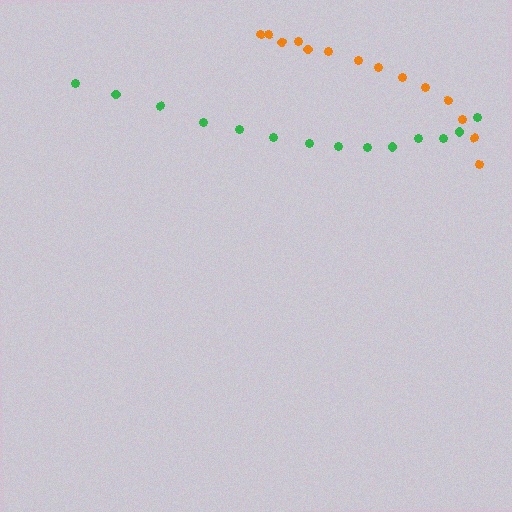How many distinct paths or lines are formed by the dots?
There are 2 distinct paths.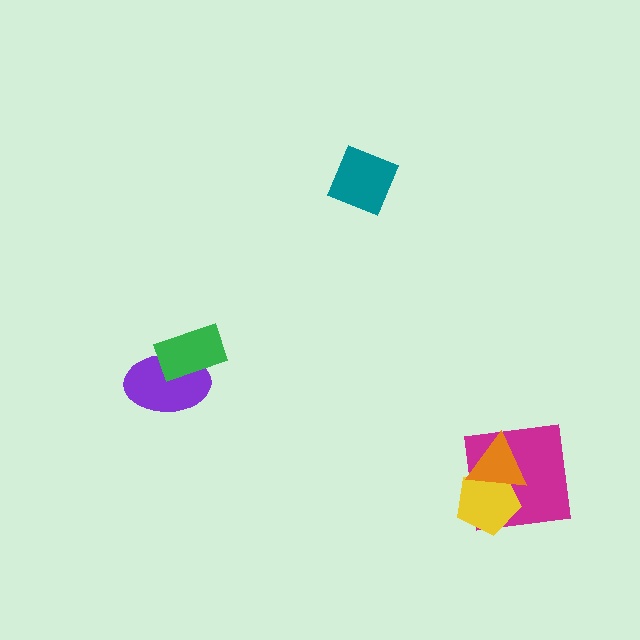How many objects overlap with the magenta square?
2 objects overlap with the magenta square.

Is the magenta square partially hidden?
Yes, it is partially covered by another shape.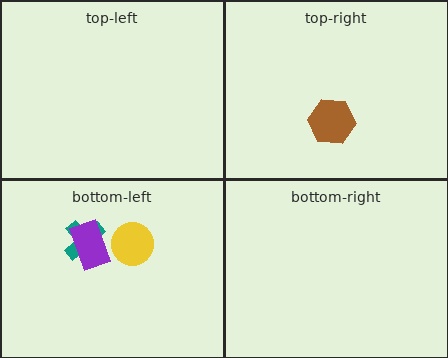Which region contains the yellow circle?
The bottom-left region.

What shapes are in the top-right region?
The brown hexagon.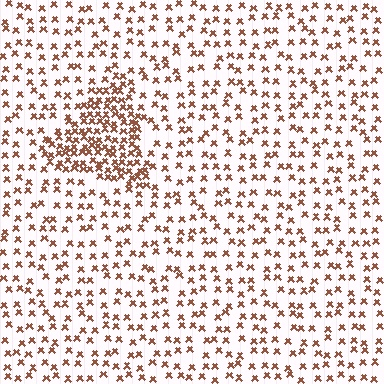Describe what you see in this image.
The image contains small brown elements arranged at two different densities. A triangle-shaped region is visible where the elements are more densely packed than the surrounding area.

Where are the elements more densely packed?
The elements are more densely packed inside the triangle boundary.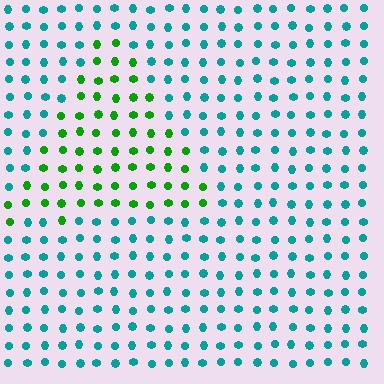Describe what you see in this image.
The image is filled with small teal elements in a uniform arrangement. A triangle-shaped region is visible where the elements are tinted to a slightly different hue, forming a subtle color boundary.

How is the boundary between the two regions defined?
The boundary is defined purely by a slight shift in hue (about 57 degrees). Spacing, size, and orientation are identical on both sides.